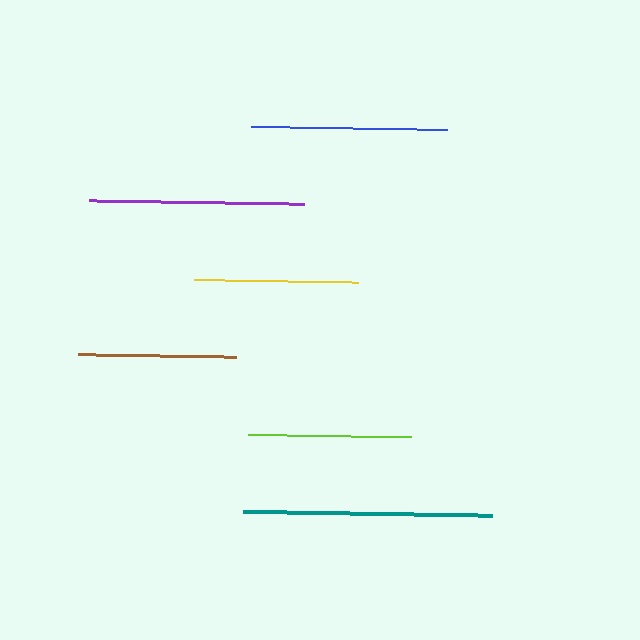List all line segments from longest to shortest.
From longest to shortest: teal, purple, blue, lime, yellow, brown.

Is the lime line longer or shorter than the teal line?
The teal line is longer than the lime line.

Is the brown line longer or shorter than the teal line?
The teal line is longer than the brown line.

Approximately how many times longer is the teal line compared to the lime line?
The teal line is approximately 1.5 times the length of the lime line.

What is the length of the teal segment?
The teal segment is approximately 249 pixels long.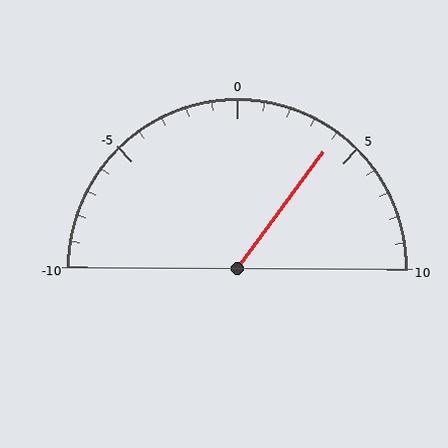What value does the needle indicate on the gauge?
The needle indicates approximately 4.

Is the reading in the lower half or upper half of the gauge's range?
The reading is in the upper half of the range (-10 to 10).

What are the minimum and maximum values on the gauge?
The gauge ranges from -10 to 10.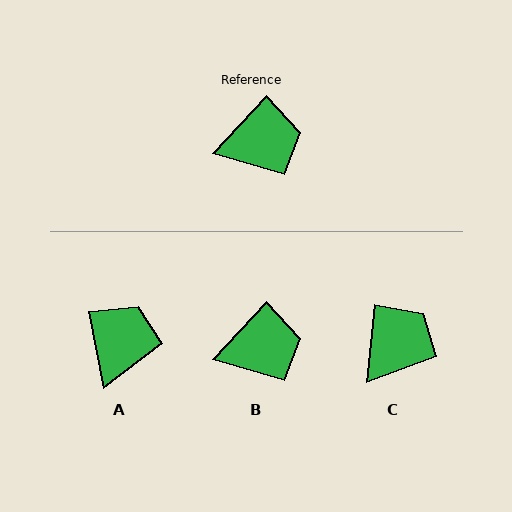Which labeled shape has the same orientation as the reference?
B.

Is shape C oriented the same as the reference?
No, it is off by about 37 degrees.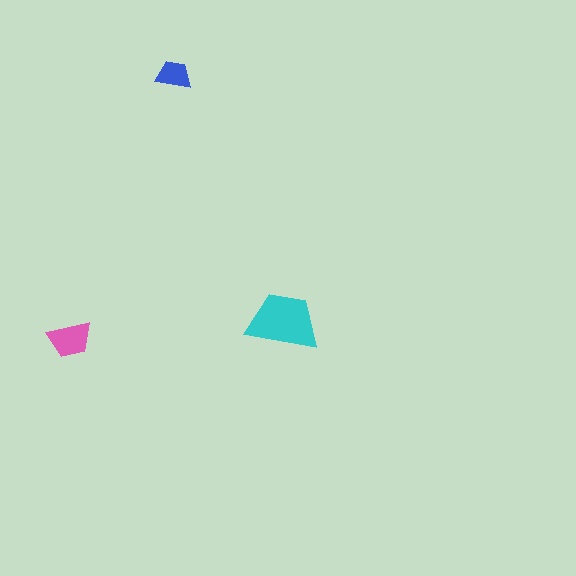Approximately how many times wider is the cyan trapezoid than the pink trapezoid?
About 1.5 times wider.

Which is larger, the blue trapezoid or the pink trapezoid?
The pink one.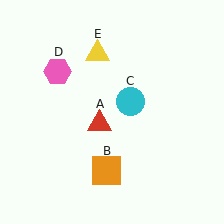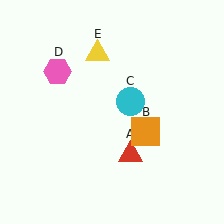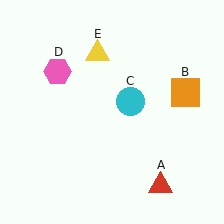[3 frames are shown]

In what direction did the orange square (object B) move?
The orange square (object B) moved up and to the right.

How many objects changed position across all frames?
2 objects changed position: red triangle (object A), orange square (object B).